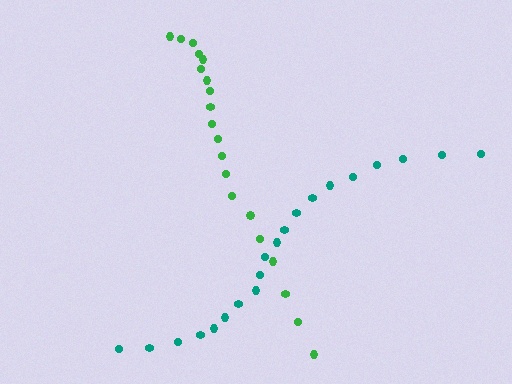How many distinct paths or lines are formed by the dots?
There are 2 distinct paths.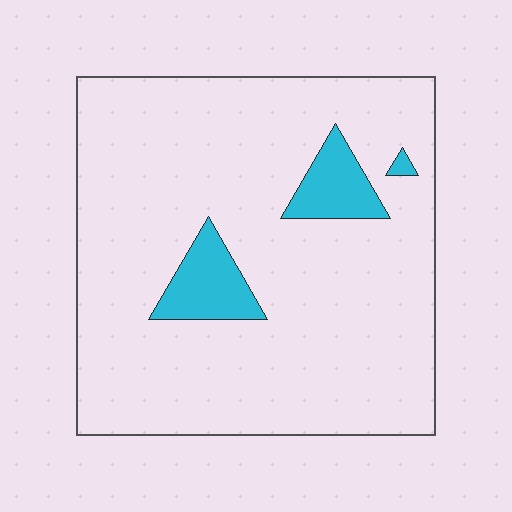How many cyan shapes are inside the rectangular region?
3.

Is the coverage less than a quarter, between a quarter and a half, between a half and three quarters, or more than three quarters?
Less than a quarter.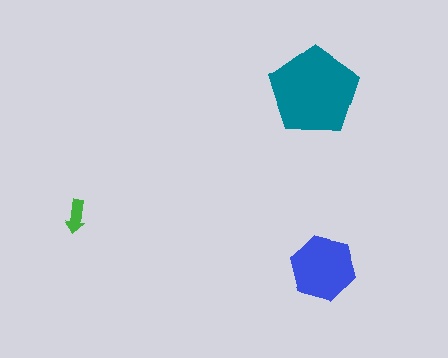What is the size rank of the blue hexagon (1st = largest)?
2nd.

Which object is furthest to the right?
The blue hexagon is rightmost.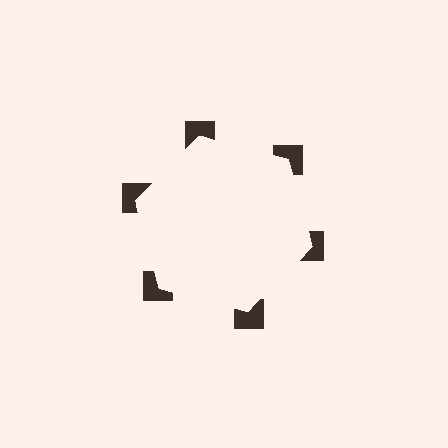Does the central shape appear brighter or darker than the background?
It typically appears slightly brighter than the background, even though no actual brightness change is drawn.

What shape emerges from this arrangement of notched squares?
An illusory hexagon — its edges are inferred from the aligned wedge cuts in the notched squares, not physically drawn.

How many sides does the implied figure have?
6 sides.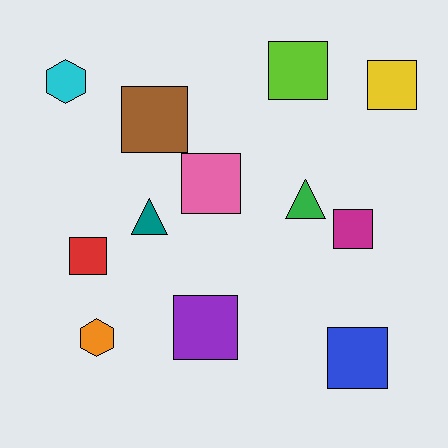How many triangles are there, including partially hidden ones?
There are 2 triangles.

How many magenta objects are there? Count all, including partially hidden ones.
There is 1 magenta object.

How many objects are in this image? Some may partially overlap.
There are 12 objects.